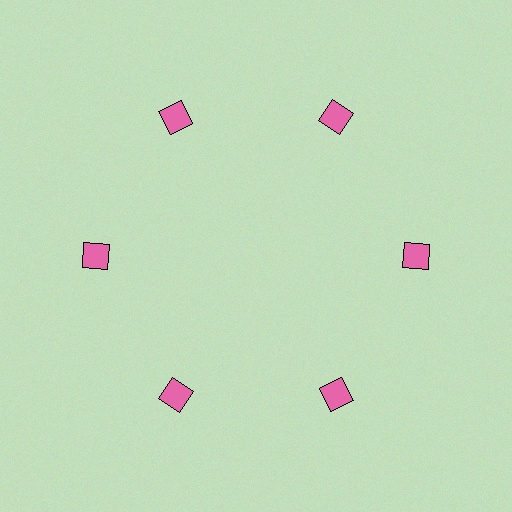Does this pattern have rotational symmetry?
Yes, this pattern has 6-fold rotational symmetry. It looks the same after rotating 60 degrees around the center.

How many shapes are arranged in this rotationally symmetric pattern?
There are 6 shapes, arranged in 6 groups of 1.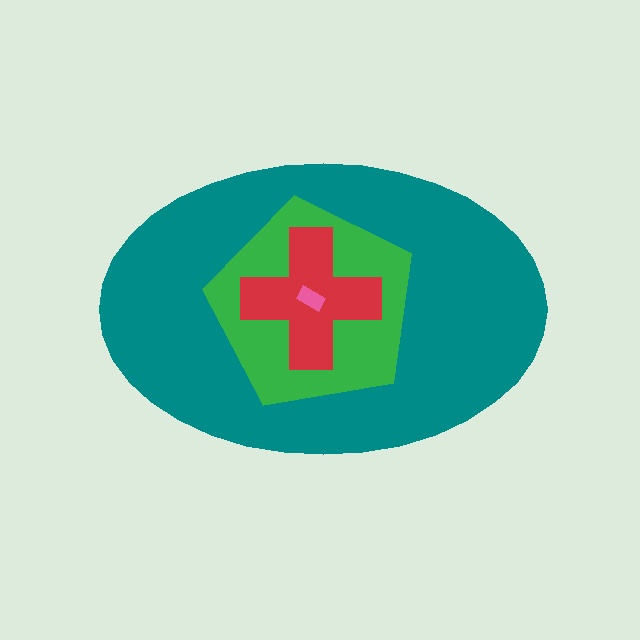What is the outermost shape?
The teal ellipse.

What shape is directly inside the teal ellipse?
The green pentagon.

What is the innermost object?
The pink rectangle.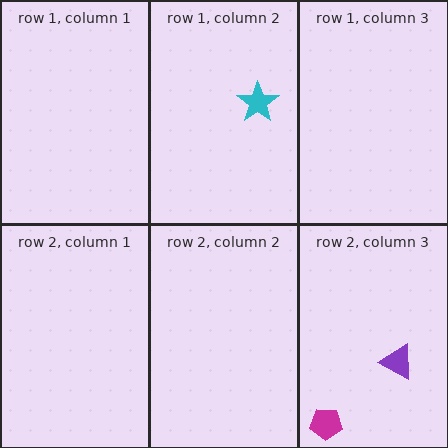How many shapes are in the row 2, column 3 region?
2.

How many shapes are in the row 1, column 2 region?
1.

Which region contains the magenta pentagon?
The row 2, column 3 region.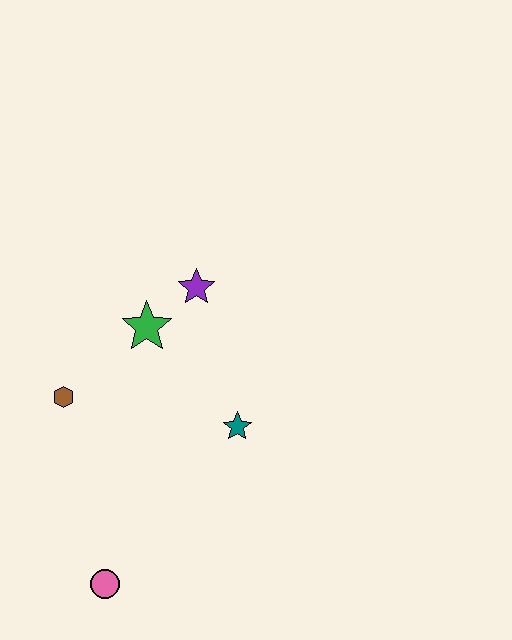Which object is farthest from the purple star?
The pink circle is farthest from the purple star.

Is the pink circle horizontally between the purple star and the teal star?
No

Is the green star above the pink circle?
Yes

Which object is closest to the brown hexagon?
The green star is closest to the brown hexagon.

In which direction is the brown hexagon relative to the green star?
The brown hexagon is to the left of the green star.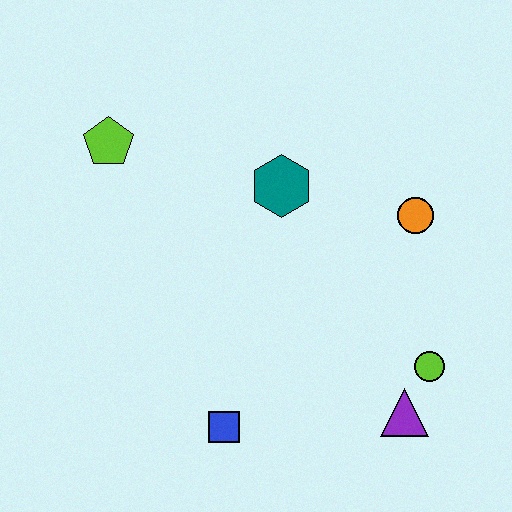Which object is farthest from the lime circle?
The lime pentagon is farthest from the lime circle.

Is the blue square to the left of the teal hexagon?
Yes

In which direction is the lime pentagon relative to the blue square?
The lime pentagon is above the blue square.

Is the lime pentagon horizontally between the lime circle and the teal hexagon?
No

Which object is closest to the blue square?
The purple triangle is closest to the blue square.